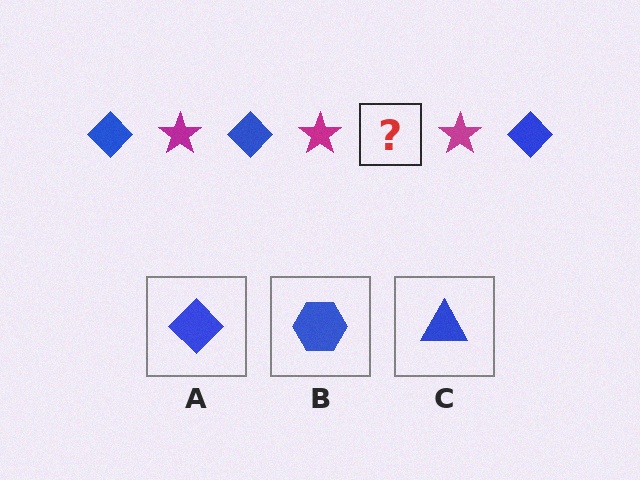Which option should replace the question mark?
Option A.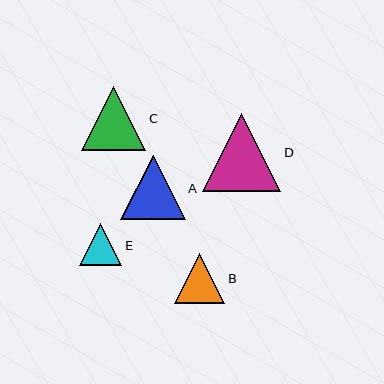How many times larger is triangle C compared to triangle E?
Triangle C is approximately 1.5 times the size of triangle E.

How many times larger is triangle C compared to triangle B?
Triangle C is approximately 1.3 times the size of triangle B.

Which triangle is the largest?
Triangle D is the largest with a size of approximately 78 pixels.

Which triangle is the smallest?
Triangle E is the smallest with a size of approximately 42 pixels.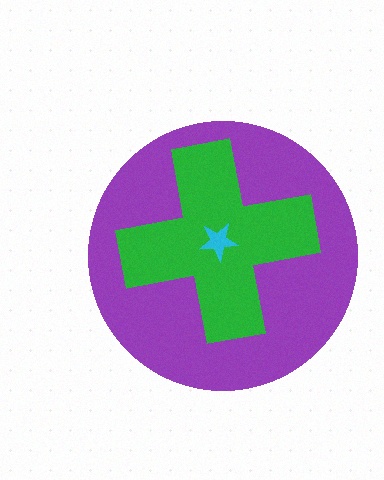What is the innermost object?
The cyan star.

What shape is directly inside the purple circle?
The green cross.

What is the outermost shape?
The purple circle.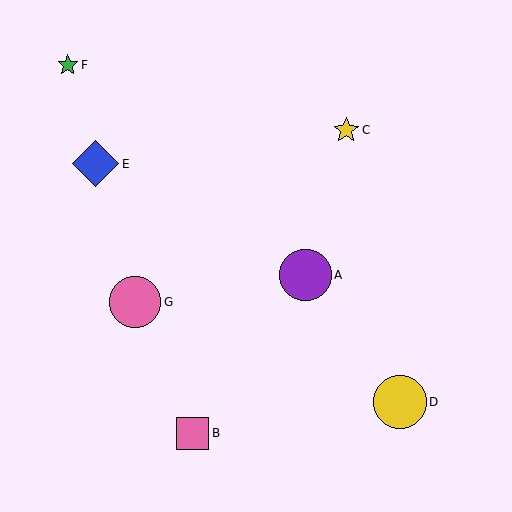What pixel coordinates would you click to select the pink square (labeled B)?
Click at (193, 433) to select the pink square B.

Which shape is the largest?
The yellow circle (labeled D) is the largest.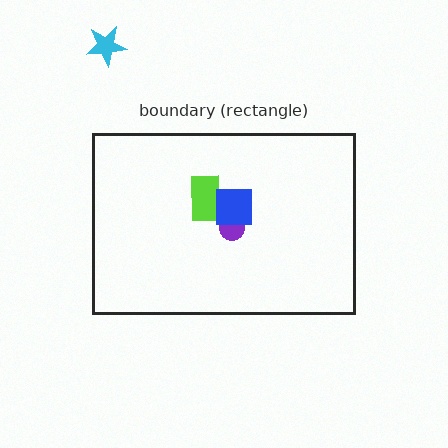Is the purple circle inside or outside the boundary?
Inside.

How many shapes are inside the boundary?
3 inside, 1 outside.